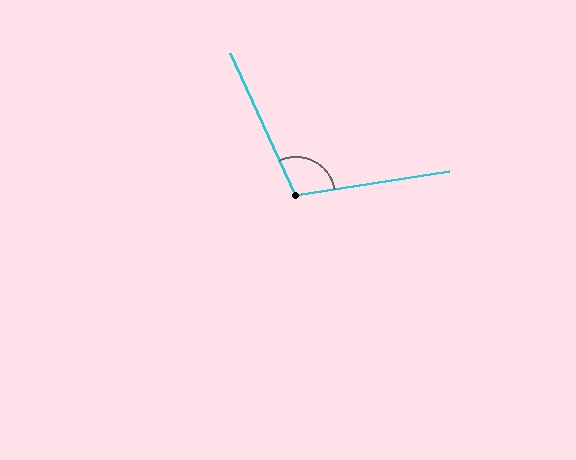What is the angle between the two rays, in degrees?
Approximately 106 degrees.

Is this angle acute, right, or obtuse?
It is obtuse.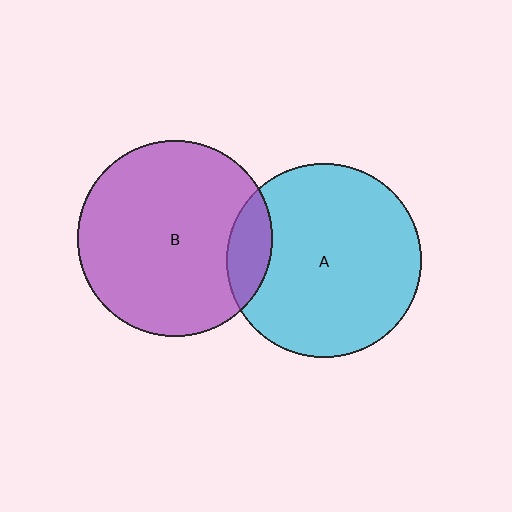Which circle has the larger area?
Circle B (purple).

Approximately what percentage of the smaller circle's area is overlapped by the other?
Approximately 15%.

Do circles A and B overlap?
Yes.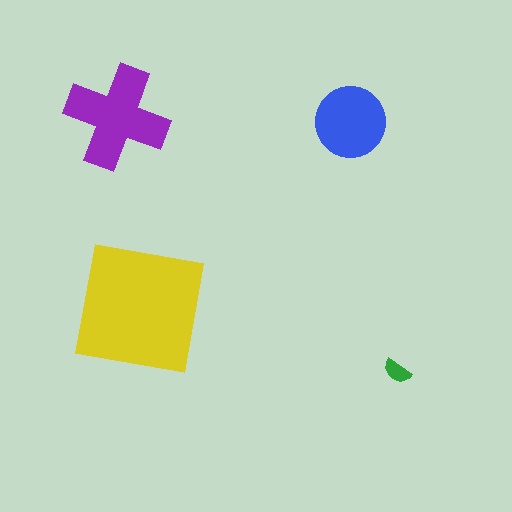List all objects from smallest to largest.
The green semicircle, the blue circle, the purple cross, the yellow square.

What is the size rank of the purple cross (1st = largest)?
2nd.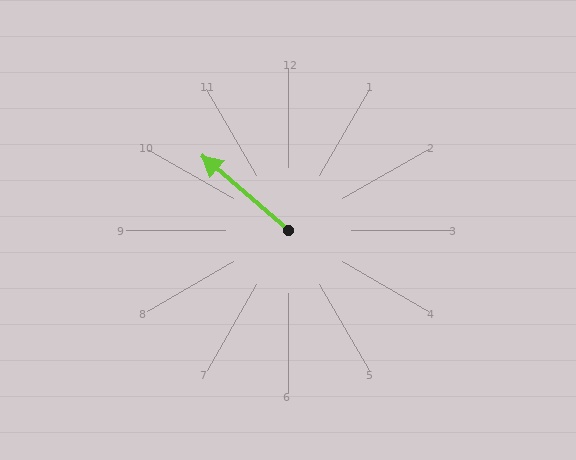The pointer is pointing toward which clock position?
Roughly 10 o'clock.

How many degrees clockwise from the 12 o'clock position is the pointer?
Approximately 311 degrees.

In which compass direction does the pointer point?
Northwest.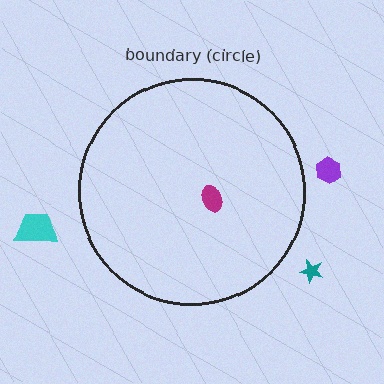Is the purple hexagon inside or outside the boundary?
Outside.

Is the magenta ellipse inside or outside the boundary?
Inside.